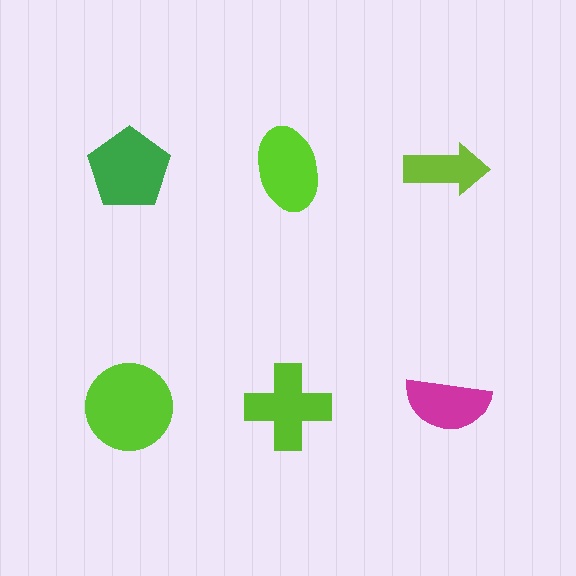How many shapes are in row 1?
3 shapes.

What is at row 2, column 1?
A lime circle.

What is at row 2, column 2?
A lime cross.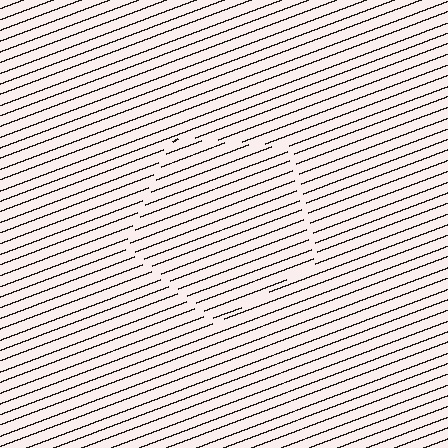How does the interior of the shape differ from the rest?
The interior of the shape contains the same grating, shifted by half a period — the contour is defined by the phase discontinuity where line-ends from the inner and outer gratings abut.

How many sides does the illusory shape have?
5 sides — the line-ends trace a pentagon.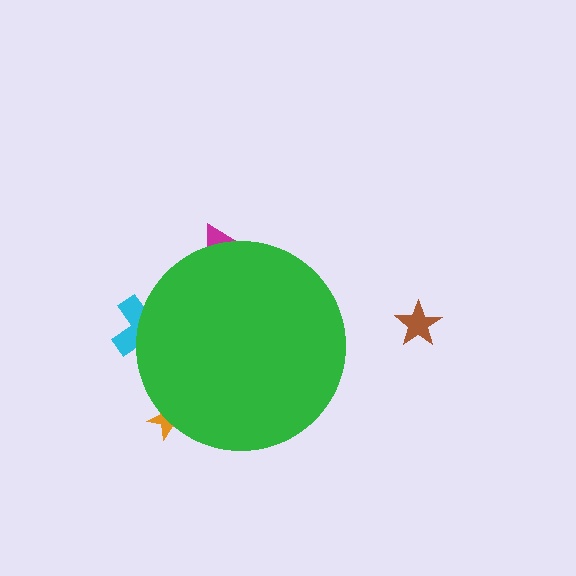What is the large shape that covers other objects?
A green circle.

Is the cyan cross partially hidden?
Yes, the cyan cross is partially hidden behind the green circle.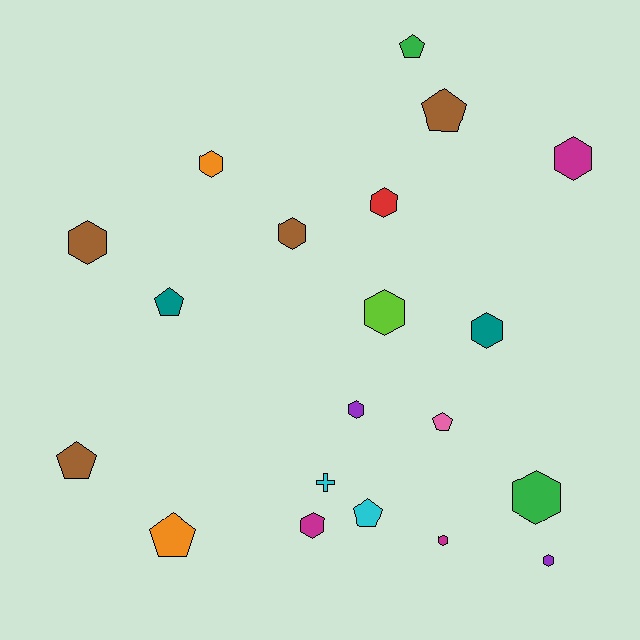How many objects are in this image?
There are 20 objects.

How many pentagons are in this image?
There are 7 pentagons.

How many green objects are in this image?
There are 2 green objects.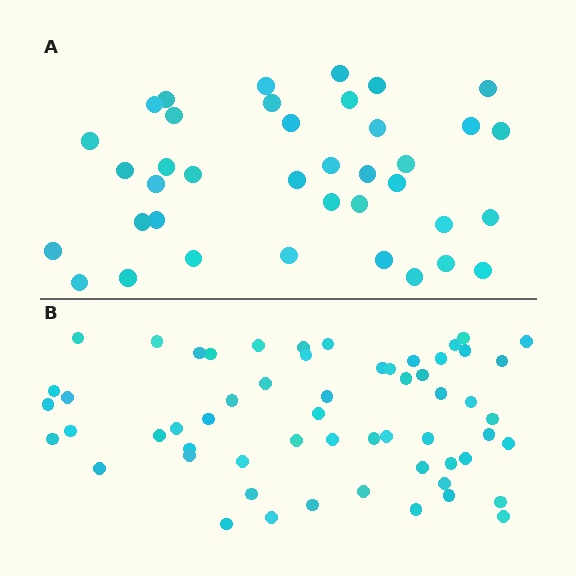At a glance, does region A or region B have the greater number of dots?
Region B (the bottom region) has more dots.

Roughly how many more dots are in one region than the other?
Region B has approximately 20 more dots than region A.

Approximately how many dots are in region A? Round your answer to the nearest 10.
About 40 dots. (The exact count is 38, which rounds to 40.)